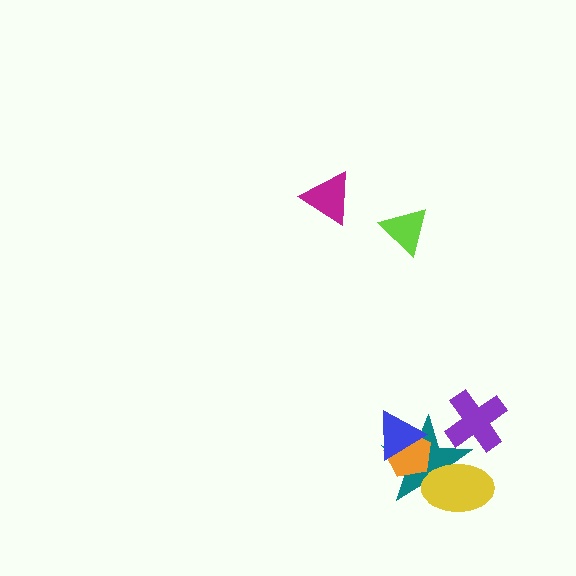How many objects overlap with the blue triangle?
2 objects overlap with the blue triangle.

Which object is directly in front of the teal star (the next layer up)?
The orange pentagon is directly in front of the teal star.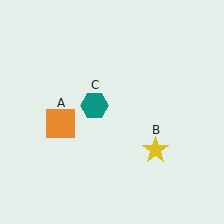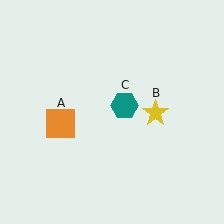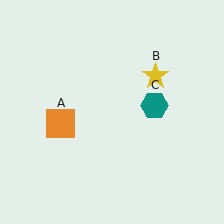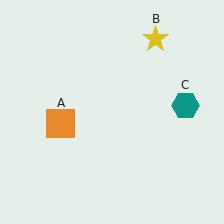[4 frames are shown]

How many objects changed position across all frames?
2 objects changed position: yellow star (object B), teal hexagon (object C).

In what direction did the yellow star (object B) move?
The yellow star (object B) moved up.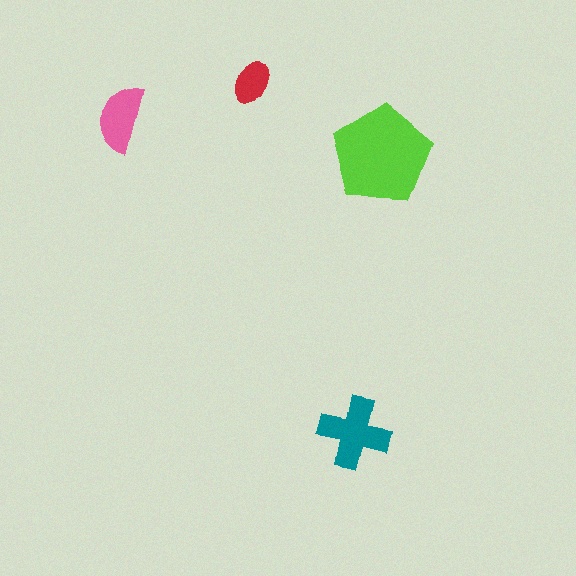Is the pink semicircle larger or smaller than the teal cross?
Smaller.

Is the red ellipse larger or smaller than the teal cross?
Smaller.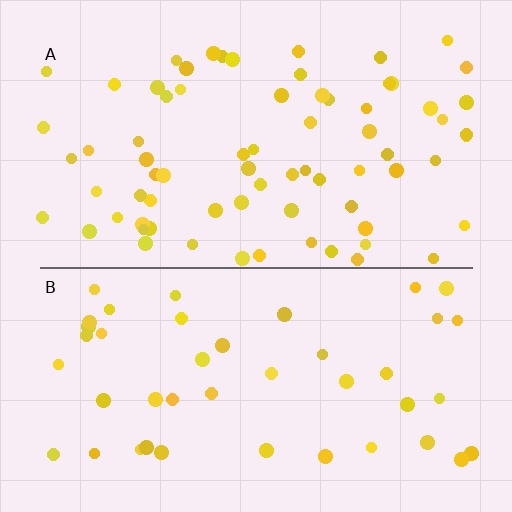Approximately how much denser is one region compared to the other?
Approximately 1.7× — region A over region B.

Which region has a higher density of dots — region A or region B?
A (the top).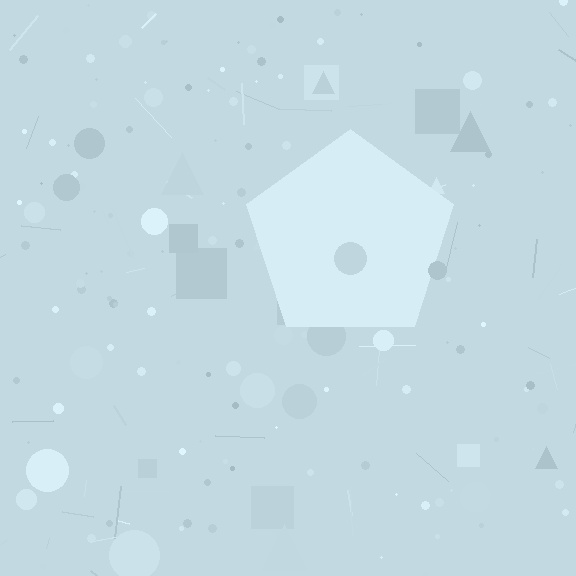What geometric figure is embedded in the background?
A pentagon is embedded in the background.